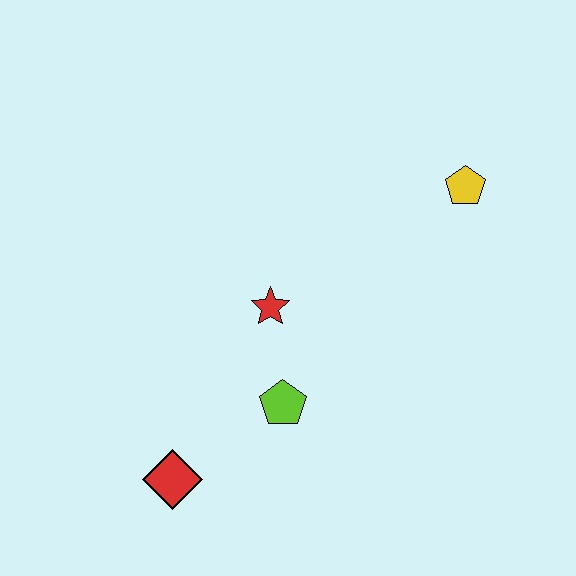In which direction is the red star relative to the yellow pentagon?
The red star is to the left of the yellow pentagon.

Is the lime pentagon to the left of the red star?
No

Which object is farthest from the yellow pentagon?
The red diamond is farthest from the yellow pentagon.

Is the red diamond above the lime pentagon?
No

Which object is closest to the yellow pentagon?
The red star is closest to the yellow pentagon.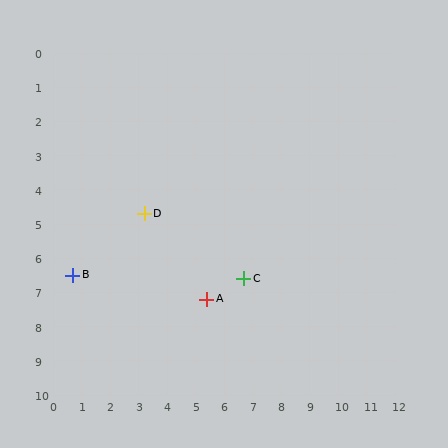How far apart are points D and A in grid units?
Points D and A are about 3.3 grid units apart.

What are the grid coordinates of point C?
Point C is at approximately (6.7, 6.6).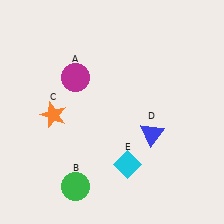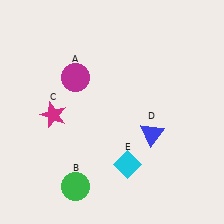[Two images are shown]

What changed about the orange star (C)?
In Image 1, C is orange. In Image 2, it changed to magenta.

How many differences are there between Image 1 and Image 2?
There is 1 difference between the two images.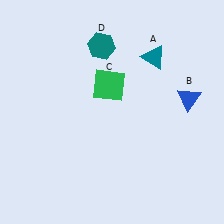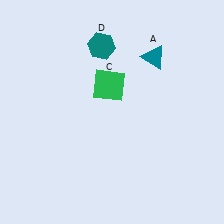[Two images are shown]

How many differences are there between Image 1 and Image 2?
There is 1 difference between the two images.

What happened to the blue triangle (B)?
The blue triangle (B) was removed in Image 2. It was in the top-right area of Image 1.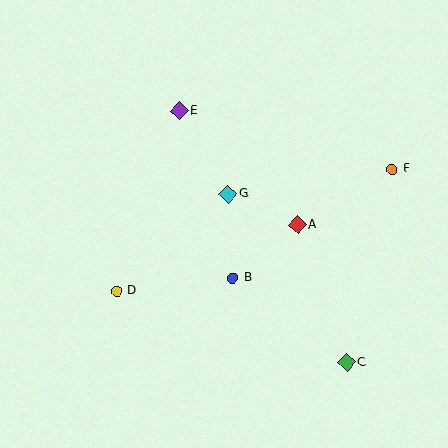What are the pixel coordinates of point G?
Point G is at (228, 194).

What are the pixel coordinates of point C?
Point C is at (347, 363).